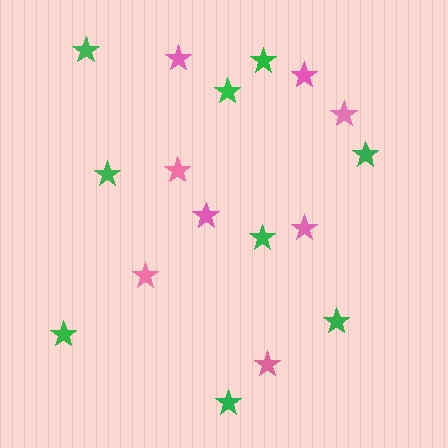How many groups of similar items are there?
There are 2 groups: one group of green stars (9) and one group of pink stars (8).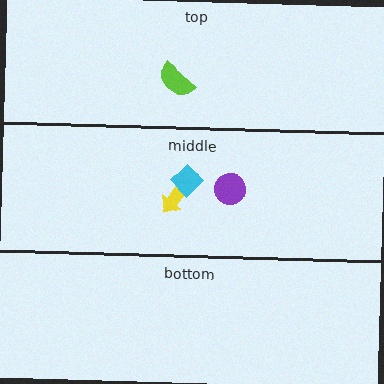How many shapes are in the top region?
1.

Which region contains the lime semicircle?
The top region.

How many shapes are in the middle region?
3.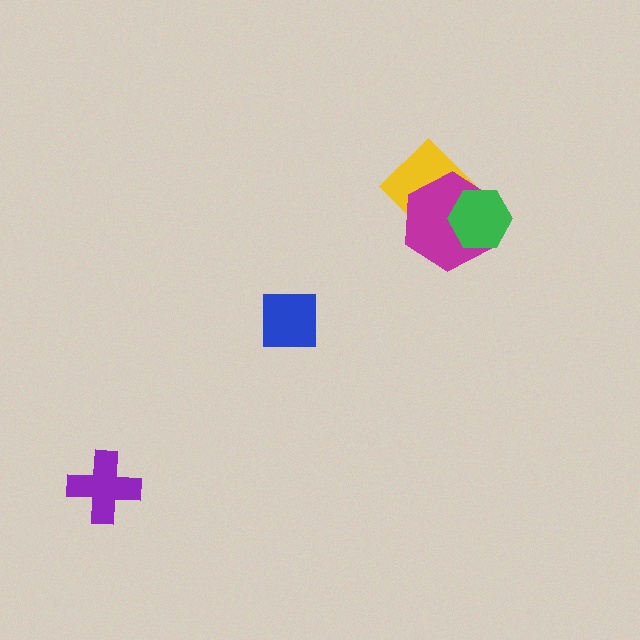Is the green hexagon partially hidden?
No, no other shape covers it.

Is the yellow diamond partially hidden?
Yes, it is partially covered by another shape.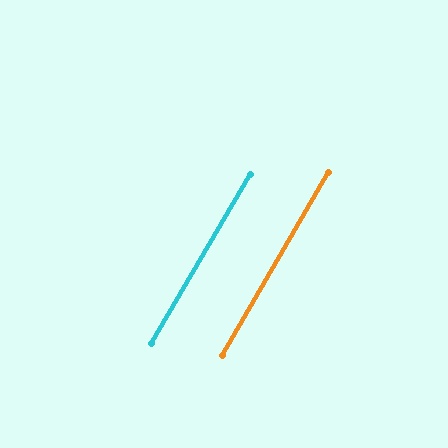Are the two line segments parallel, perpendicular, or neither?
Parallel — their directions differ by only 0.3°.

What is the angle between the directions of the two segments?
Approximately 0 degrees.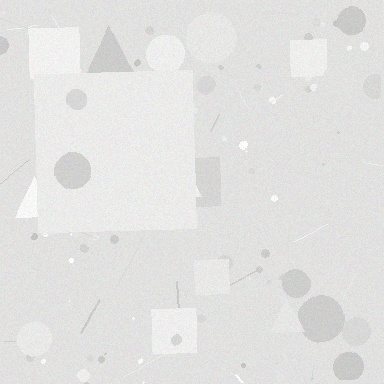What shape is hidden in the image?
A square is hidden in the image.